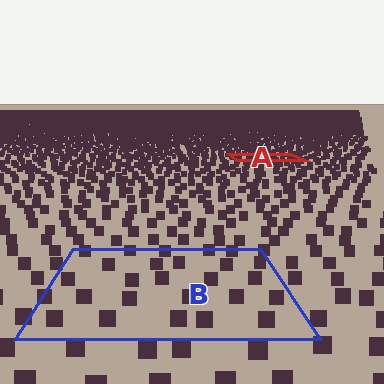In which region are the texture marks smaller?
The texture marks are smaller in region A, because it is farther away.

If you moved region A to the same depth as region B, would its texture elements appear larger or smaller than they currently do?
They would appear larger. At a closer depth, the same texture elements are projected at a bigger on-screen size.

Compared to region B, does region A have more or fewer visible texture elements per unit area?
Region A has more texture elements per unit area — they are packed more densely because it is farther away.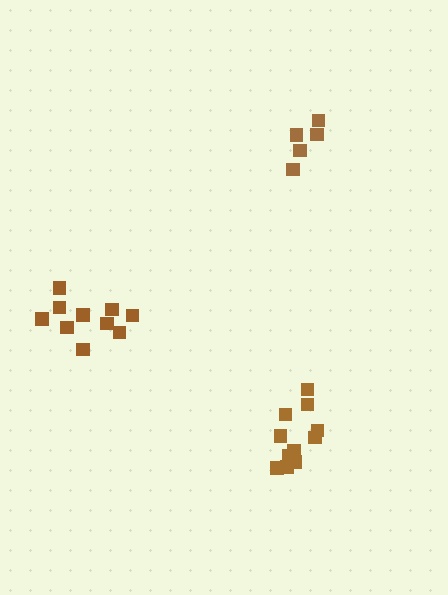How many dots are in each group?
Group 1: 11 dots, Group 2: 5 dots, Group 3: 10 dots (26 total).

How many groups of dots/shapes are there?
There are 3 groups.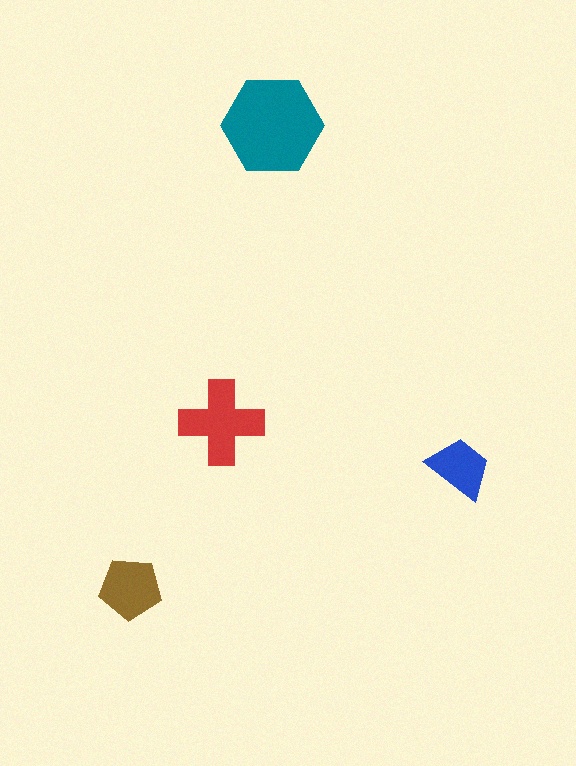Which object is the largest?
The teal hexagon.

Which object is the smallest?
The blue trapezoid.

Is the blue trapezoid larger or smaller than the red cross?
Smaller.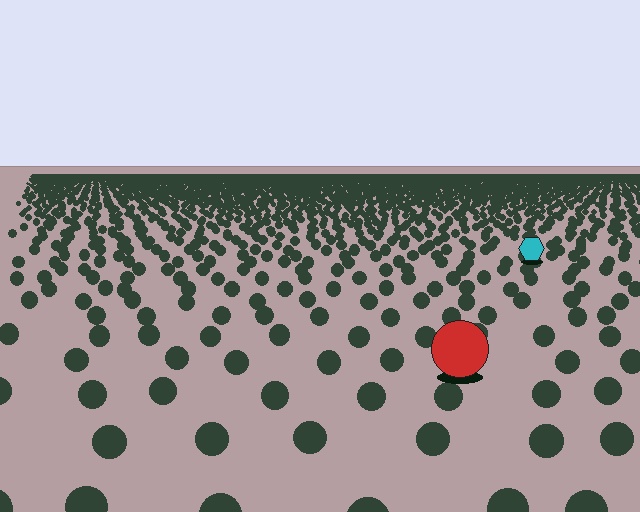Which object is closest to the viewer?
The red circle is closest. The texture marks near it are larger and more spread out.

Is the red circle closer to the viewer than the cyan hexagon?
Yes. The red circle is closer — you can tell from the texture gradient: the ground texture is coarser near it.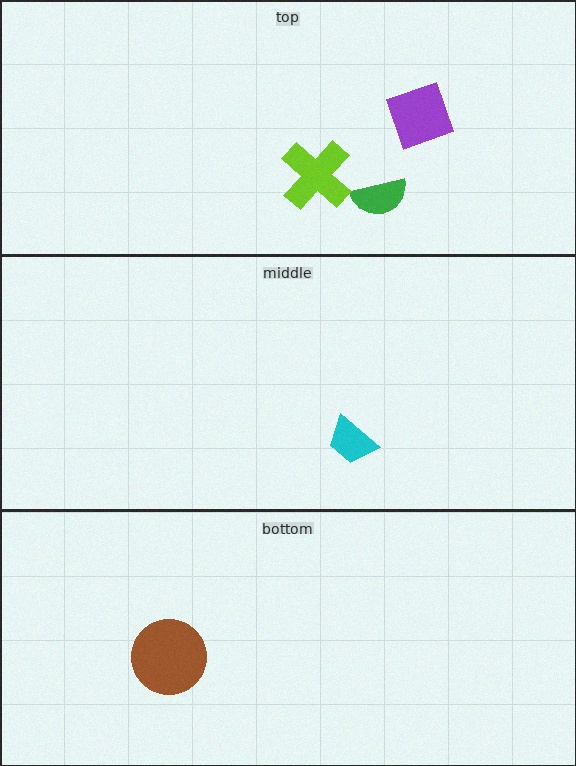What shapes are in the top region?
The green semicircle, the lime cross, the purple diamond.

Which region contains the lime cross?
The top region.